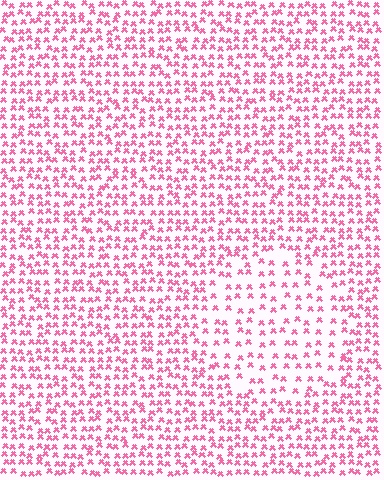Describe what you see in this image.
The image contains small pink elements arranged at two different densities. A circle-shaped region is visible where the elements are less densely packed than the surrounding area.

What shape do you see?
I see a circle.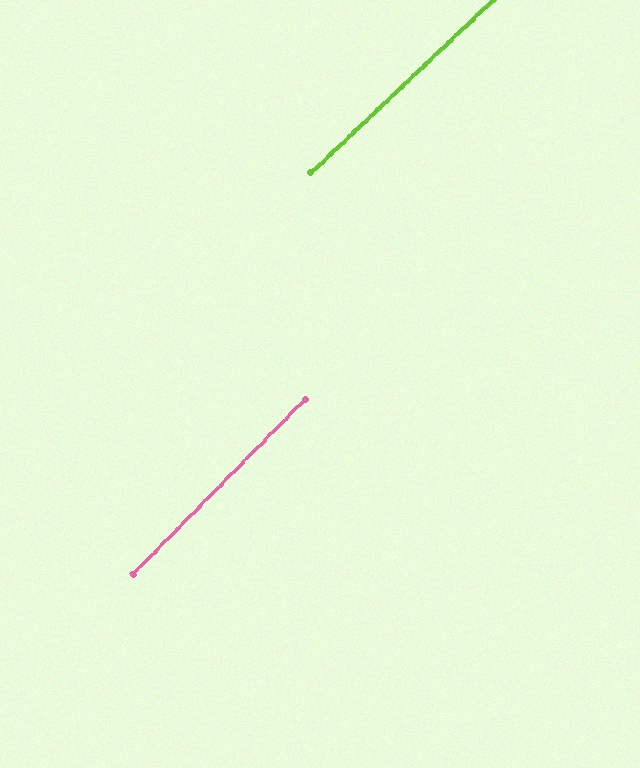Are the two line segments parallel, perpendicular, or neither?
Parallel — their directions differ by only 1.7°.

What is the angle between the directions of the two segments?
Approximately 2 degrees.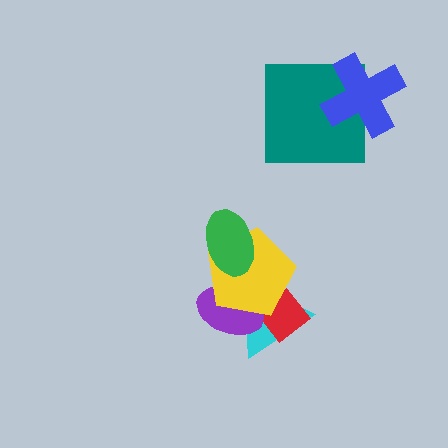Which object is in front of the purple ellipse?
The yellow pentagon is in front of the purple ellipse.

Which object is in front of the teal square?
The blue cross is in front of the teal square.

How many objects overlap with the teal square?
1 object overlaps with the teal square.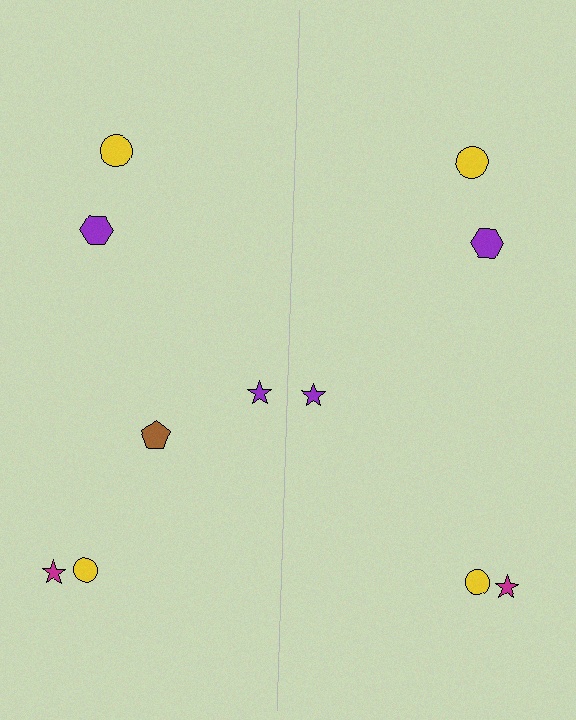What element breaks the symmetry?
A brown pentagon is missing from the right side.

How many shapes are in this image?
There are 11 shapes in this image.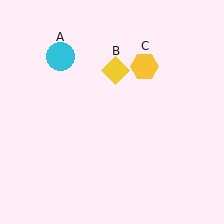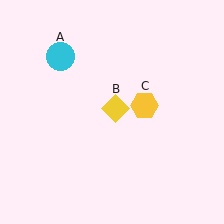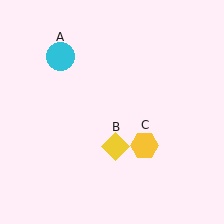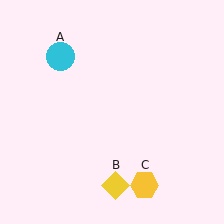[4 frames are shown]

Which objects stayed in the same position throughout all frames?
Cyan circle (object A) remained stationary.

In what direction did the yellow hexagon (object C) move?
The yellow hexagon (object C) moved down.